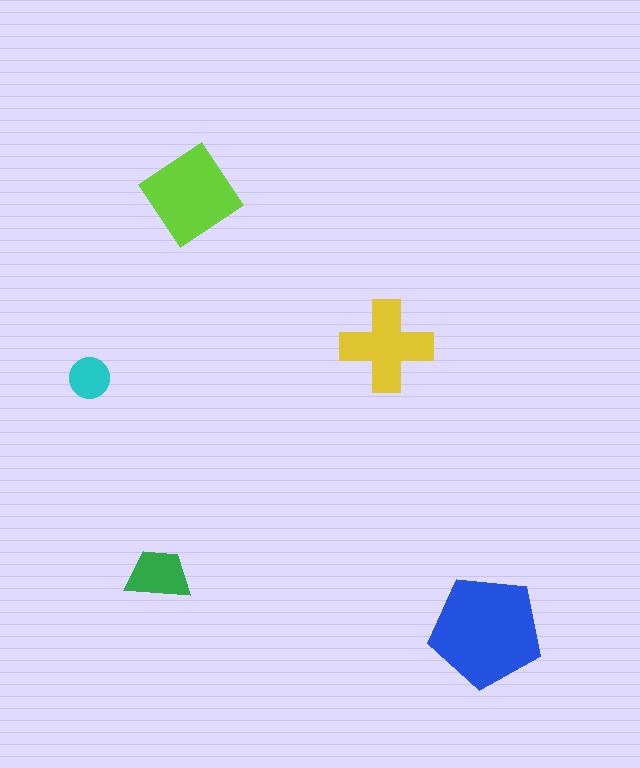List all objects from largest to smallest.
The blue pentagon, the lime diamond, the yellow cross, the green trapezoid, the cyan circle.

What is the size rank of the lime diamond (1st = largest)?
2nd.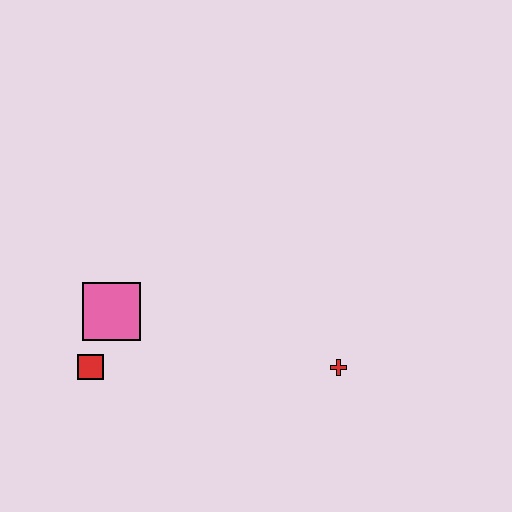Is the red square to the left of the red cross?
Yes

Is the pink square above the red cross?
Yes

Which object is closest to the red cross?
The pink square is closest to the red cross.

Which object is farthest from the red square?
The red cross is farthest from the red square.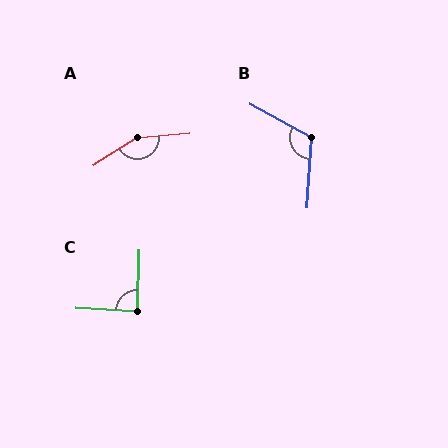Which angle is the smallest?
C, at approximately 88 degrees.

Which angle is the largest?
A, at approximately 152 degrees.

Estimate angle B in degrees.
Approximately 115 degrees.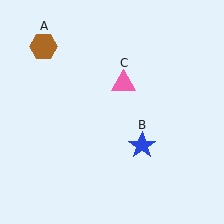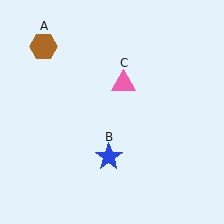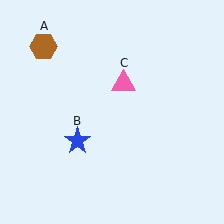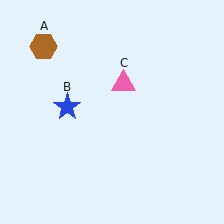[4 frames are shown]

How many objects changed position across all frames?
1 object changed position: blue star (object B).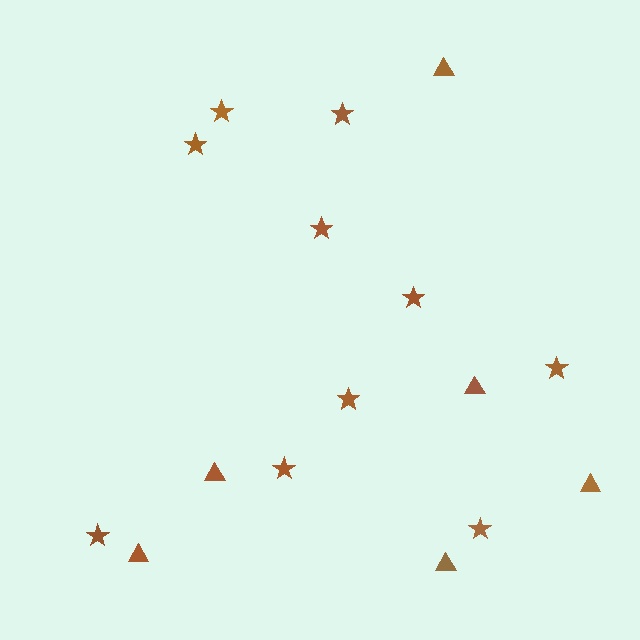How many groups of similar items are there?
There are 2 groups: one group of triangles (6) and one group of stars (10).